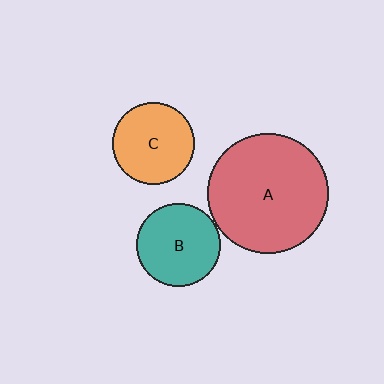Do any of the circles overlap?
No, none of the circles overlap.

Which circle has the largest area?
Circle A (red).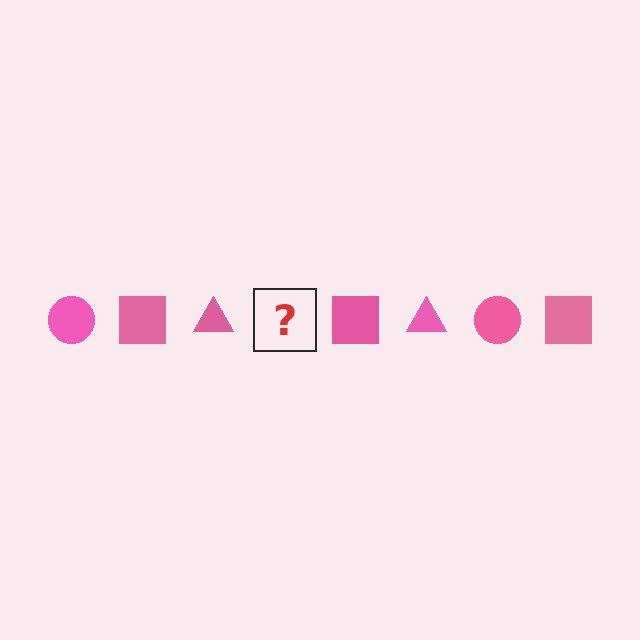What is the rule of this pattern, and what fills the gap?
The rule is that the pattern cycles through circle, square, triangle shapes in pink. The gap should be filled with a pink circle.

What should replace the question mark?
The question mark should be replaced with a pink circle.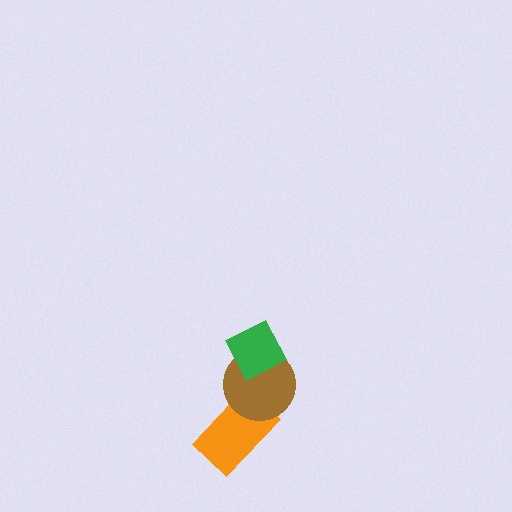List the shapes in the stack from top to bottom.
From top to bottom: the green diamond, the brown circle, the orange rectangle.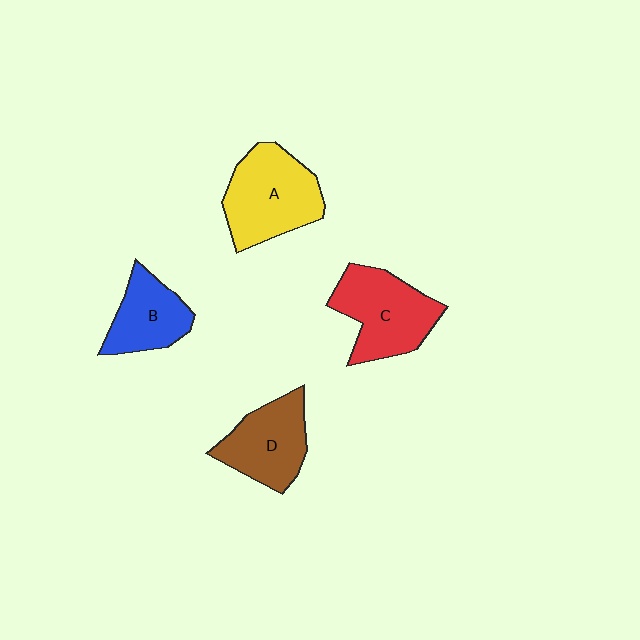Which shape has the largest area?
Shape A (yellow).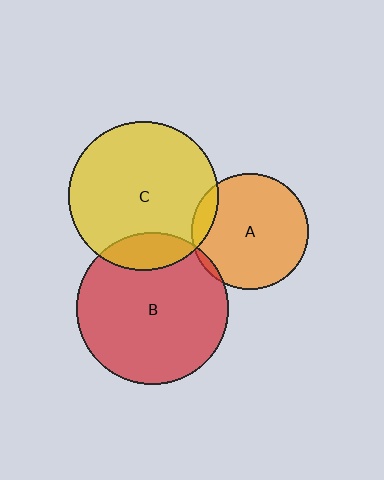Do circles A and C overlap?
Yes.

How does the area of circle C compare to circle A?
Approximately 1.6 times.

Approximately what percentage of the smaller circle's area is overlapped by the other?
Approximately 10%.